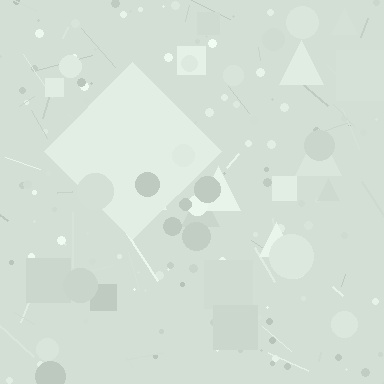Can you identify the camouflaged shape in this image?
The camouflaged shape is a diamond.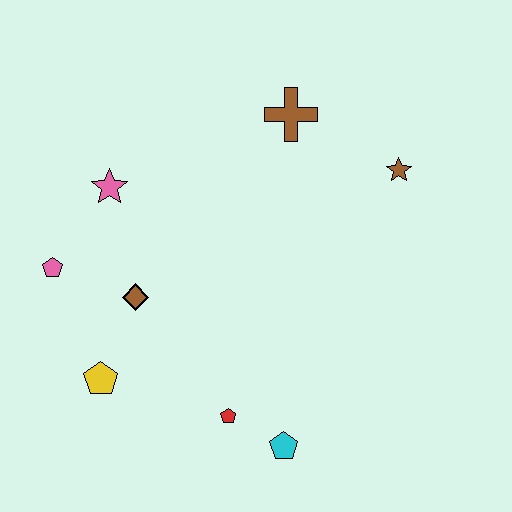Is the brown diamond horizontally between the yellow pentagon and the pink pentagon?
No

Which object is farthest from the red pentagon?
The brown cross is farthest from the red pentagon.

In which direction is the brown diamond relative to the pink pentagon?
The brown diamond is to the right of the pink pentagon.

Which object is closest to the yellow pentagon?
The brown diamond is closest to the yellow pentagon.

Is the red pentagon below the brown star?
Yes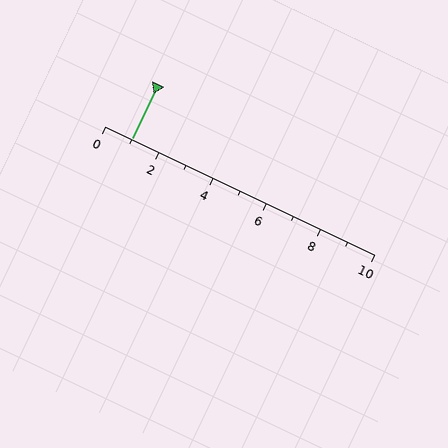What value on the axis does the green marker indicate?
The marker indicates approximately 1.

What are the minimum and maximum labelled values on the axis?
The axis runs from 0 to 10.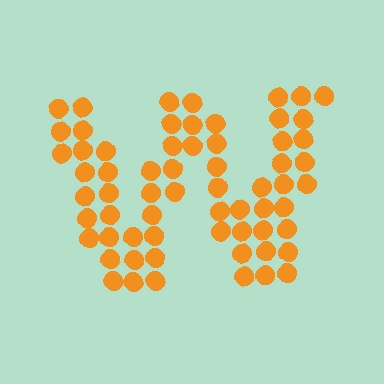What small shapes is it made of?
It is made of small circles.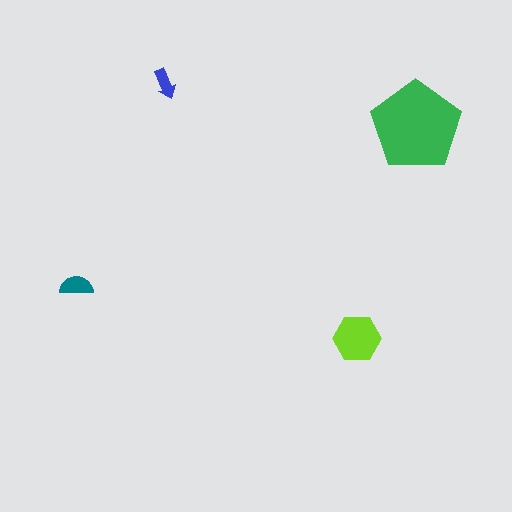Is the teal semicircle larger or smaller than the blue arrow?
Larger.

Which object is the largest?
The green pentagon.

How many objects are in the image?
There are 4 objects in the image.